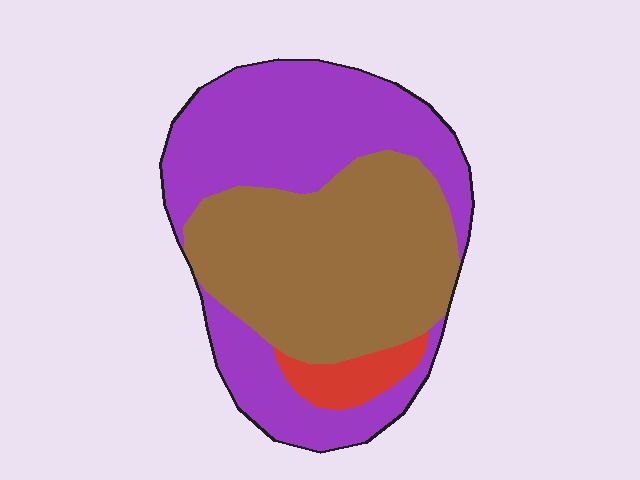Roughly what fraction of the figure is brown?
Brown covers about 45% of the figure.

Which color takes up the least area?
Red, at roughly 5%.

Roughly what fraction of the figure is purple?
Purple takes up about one half (1/2) of the figure.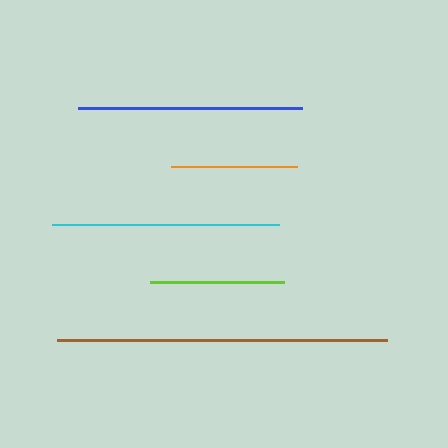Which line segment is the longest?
The brown line is the longest at approximately 330 pixels.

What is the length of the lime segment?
The lime segment is approximately 134 pixels long.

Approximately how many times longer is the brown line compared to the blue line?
The brown line is approximately 1.5 times the length of the blue line.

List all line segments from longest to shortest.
From longest to shortest: brown, cyan, blue, lime, orange.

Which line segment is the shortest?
The orange line is the shortest at approximately 127 pixels.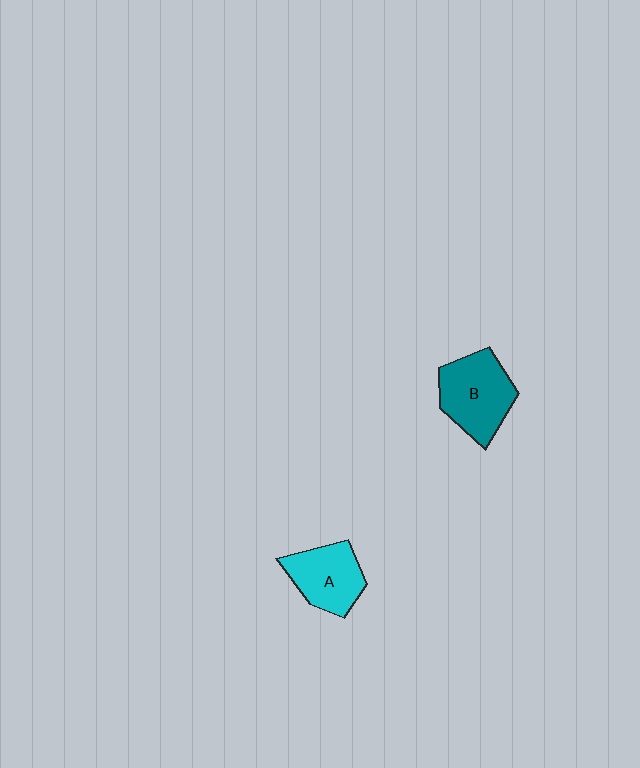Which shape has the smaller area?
Shape A (cyan).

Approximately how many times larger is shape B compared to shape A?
Approximately 1.2 times.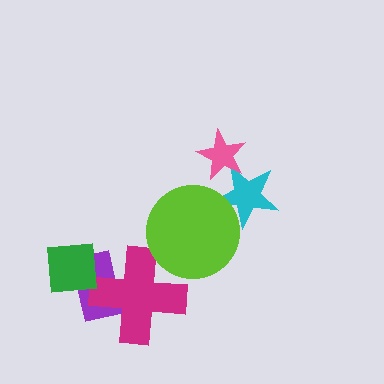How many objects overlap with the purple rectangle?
2 objects overlap with the purple rectangle.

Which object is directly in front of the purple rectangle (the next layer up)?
The magenta cross is directly in front of the purple rectangle.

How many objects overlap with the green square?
2 objects overlap with the green square.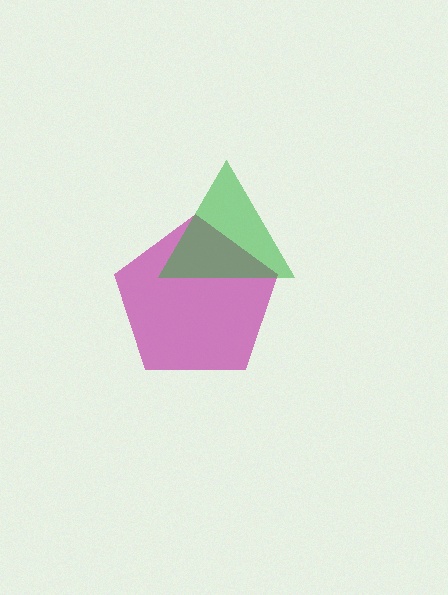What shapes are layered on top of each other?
The layered shapes are: a magenta pentagon, a green triangle.